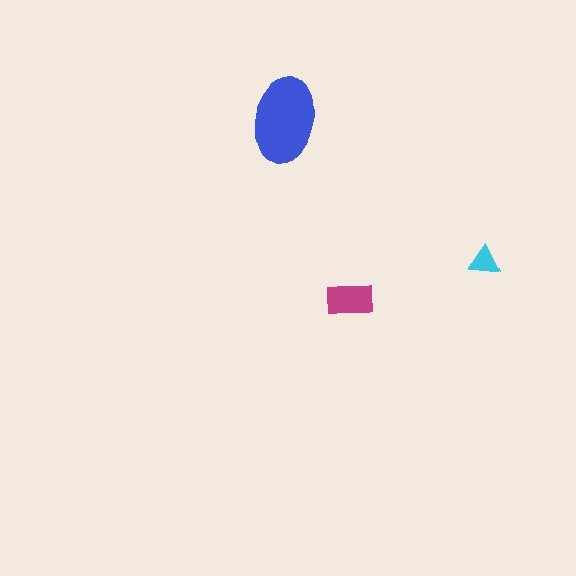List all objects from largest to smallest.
The blue ellipse, the magenta rectangle, the cyan triangle.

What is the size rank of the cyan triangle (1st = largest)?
3rd.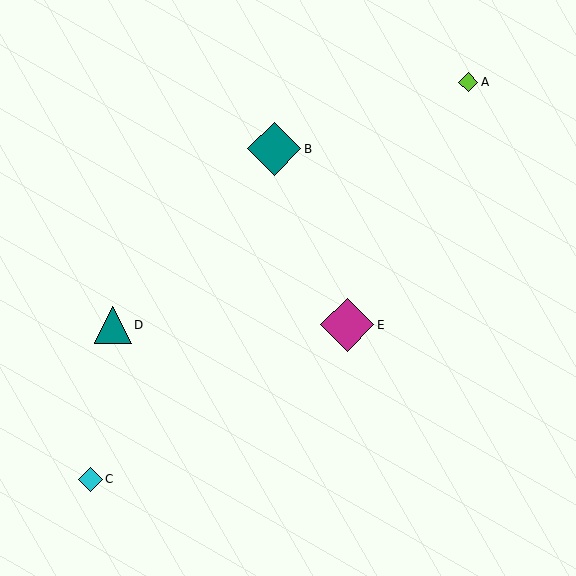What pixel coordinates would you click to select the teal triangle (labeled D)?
Click at (113, 325) to select the teal triangle D.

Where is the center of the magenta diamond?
The center of the magenta diamond is at (347, 325).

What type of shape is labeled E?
Shape E is a magenta diamond.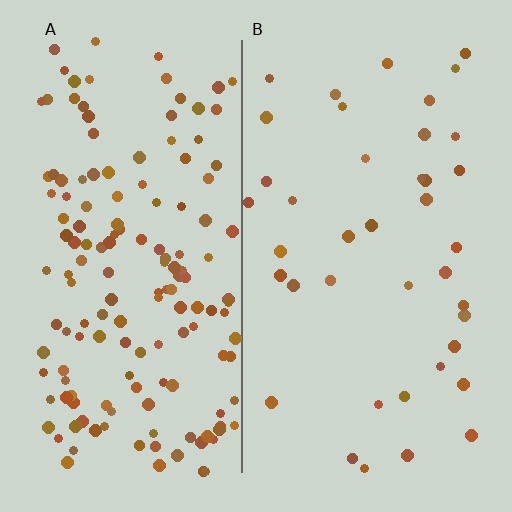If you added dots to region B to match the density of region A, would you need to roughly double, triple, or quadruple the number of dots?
Approximately quadruple.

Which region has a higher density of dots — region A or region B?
A (the left).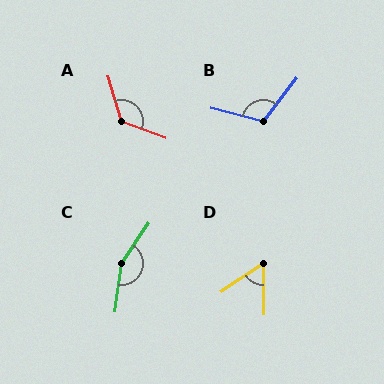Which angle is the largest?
C, at approximately 153 degrees.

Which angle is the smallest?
D, at approximately 57 degrees.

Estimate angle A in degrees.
Approximately 126 degrees.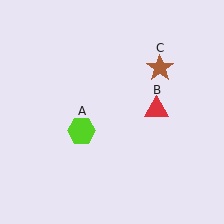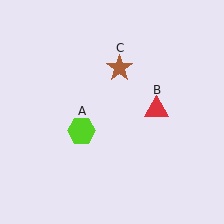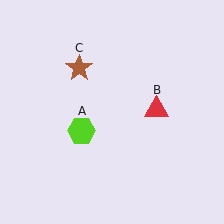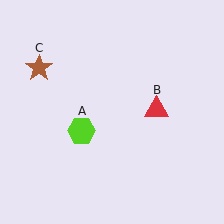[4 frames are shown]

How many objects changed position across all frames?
1 object changed position: brown star (object C).